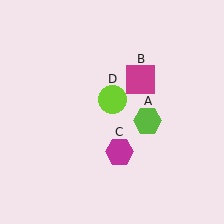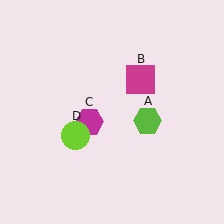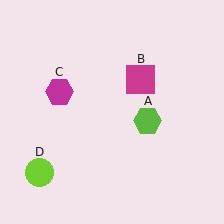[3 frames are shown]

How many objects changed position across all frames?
2 objects changed position: magenta hexagon (object C), lime circle (object D).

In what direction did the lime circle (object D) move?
The lime circle (object D) moved down and to the left.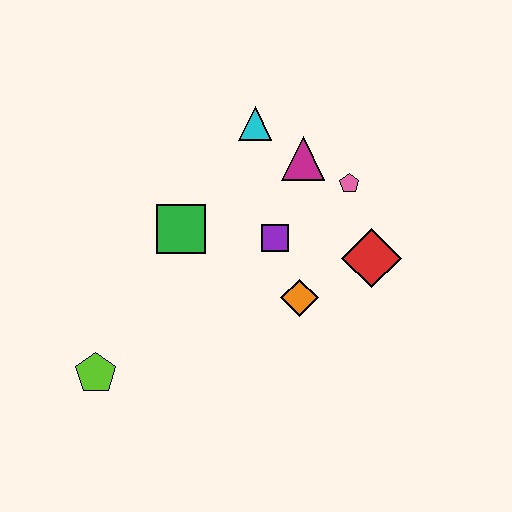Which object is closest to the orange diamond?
The purple square is closest to the orange diamond.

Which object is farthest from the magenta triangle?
The lime pentagon is farthest from the magenta triangle.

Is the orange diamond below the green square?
Yes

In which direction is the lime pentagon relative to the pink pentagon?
The lime pentagon is to the left of the pink pentagon.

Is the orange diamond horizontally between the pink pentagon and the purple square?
Yes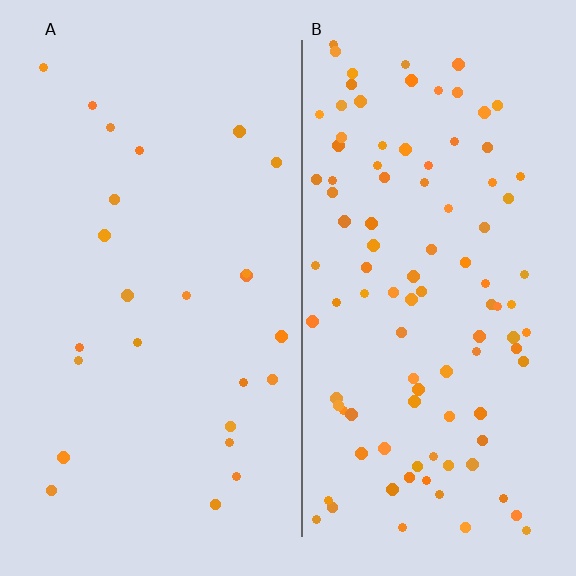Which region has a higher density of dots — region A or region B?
B (the right).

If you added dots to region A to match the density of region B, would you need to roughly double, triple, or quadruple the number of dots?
Approximately quadruple.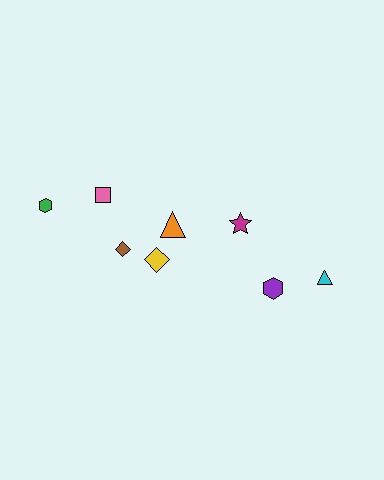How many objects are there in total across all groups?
There are 8 objects.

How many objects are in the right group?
There are 3 objects.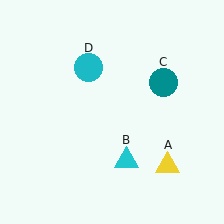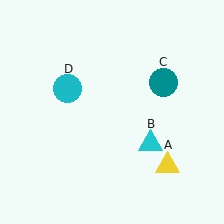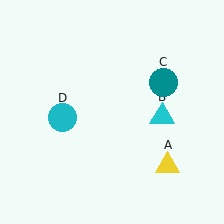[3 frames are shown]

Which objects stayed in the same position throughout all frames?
Yellow triangle (object A) and teal circle (object C) remained stationary.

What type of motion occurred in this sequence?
The cyan triangle (object B), cyan circle (object D) rotated counterclockwise around the center of the scene.